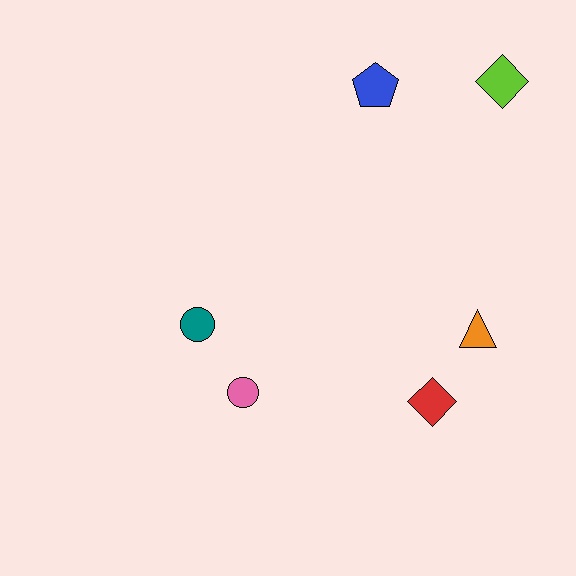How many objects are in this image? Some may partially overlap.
There are 6 objects.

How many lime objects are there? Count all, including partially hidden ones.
There is 1 lime object.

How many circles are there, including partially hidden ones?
There are 2 circles.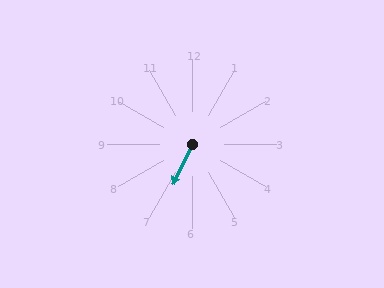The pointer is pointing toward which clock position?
Roughly 7 o'clock.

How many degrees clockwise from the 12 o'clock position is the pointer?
Approximately 206 degrees.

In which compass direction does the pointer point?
Southwest.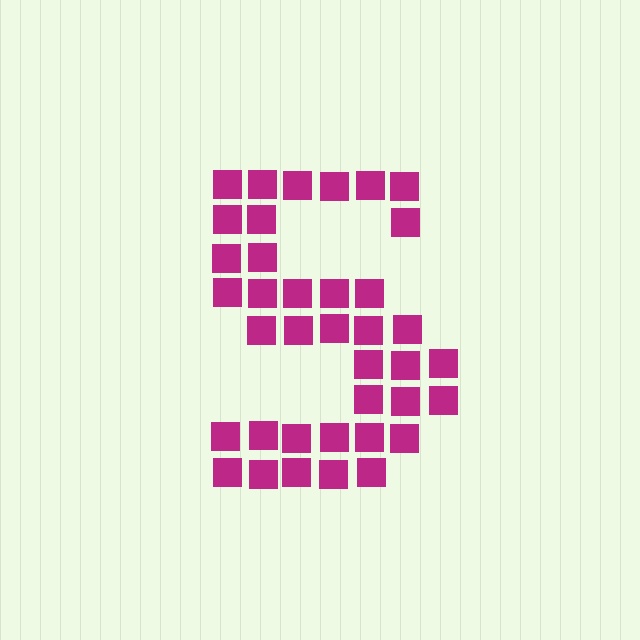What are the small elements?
The small elements are squares.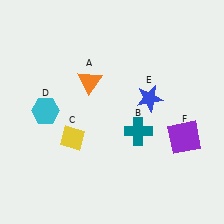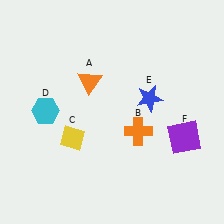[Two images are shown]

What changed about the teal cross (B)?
In Image 1, B is teal. In Image 2, it changed to orange.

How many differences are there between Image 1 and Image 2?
There is 1 difference between the two images.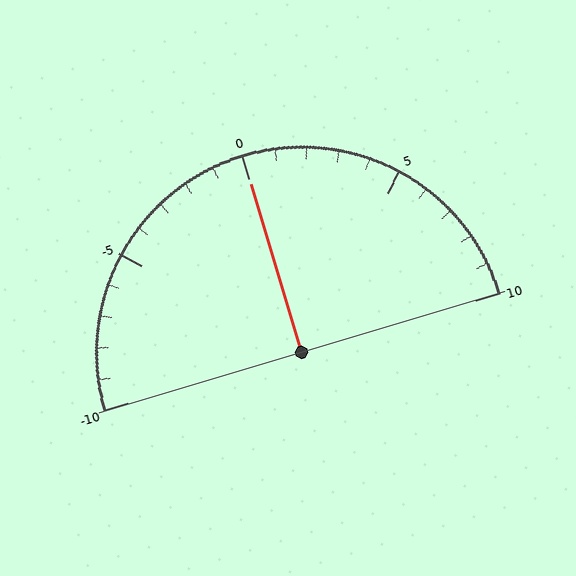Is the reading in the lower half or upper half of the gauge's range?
The reading is in the upper half of the range (-10 to 10).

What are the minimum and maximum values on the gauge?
The gauge ranges from -10 to 10.